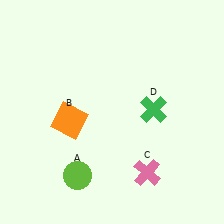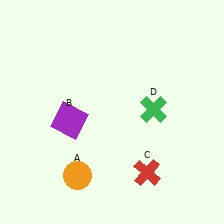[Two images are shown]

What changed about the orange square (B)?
In Image 1, B is orange. In Image 2, it changed to purple.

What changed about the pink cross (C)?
In Image 1, C is pink. In Image 2, it changed to red.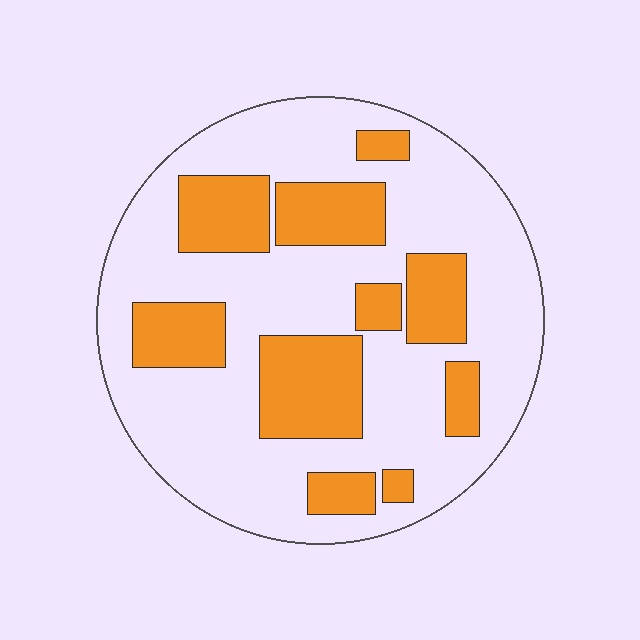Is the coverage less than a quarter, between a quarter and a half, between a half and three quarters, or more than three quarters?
Between a quarter and a half.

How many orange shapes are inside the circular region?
10.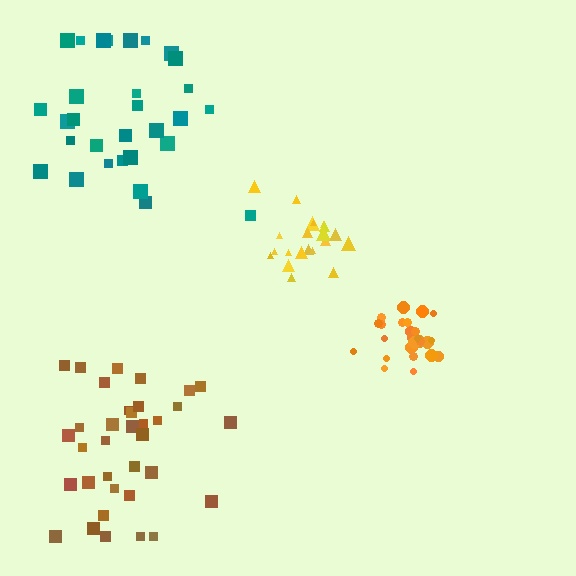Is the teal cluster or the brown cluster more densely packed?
Brown.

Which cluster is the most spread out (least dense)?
Teal.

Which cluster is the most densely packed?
Orange.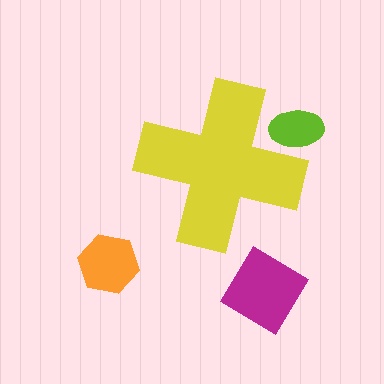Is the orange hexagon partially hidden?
No, the orange hexagon is fully visible.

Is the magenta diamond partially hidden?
No, the magenta diamond is fully visible.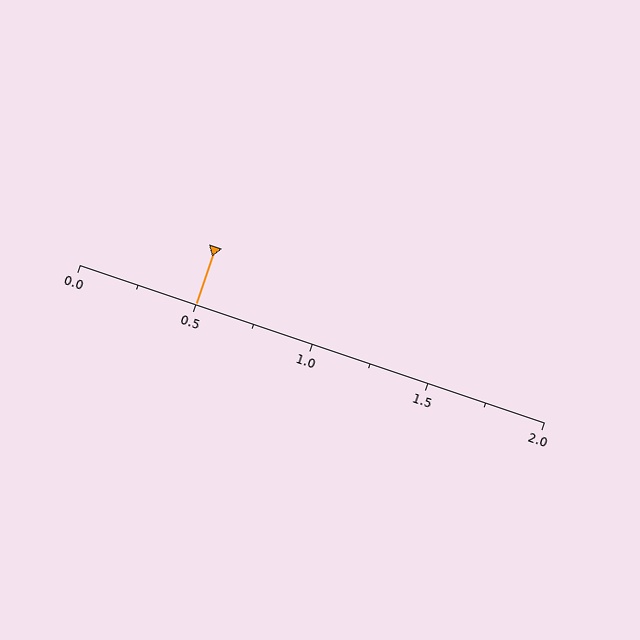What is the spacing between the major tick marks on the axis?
The major ticks are spaced 0.5 apart.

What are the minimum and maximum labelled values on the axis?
The axis runs from 0.0 to 2.0.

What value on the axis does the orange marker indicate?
The marker indicates approximately 0.5.